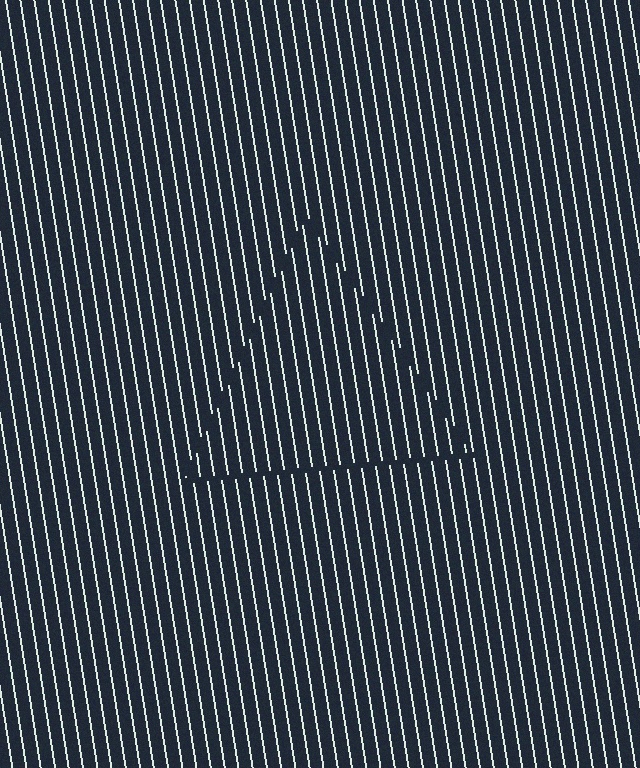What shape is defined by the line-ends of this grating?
An illusory triangle. The interior of the shape contains the same grating, shifted by half a period — the contour is defined by the phase discontinuity where line-ends from the inner and outer gratings abut.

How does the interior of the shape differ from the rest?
The interior of the shape contains the same grating, shifted by half a period — the contour is defined by the phase discontinuity where line-ends from the inner and outer gratings abut.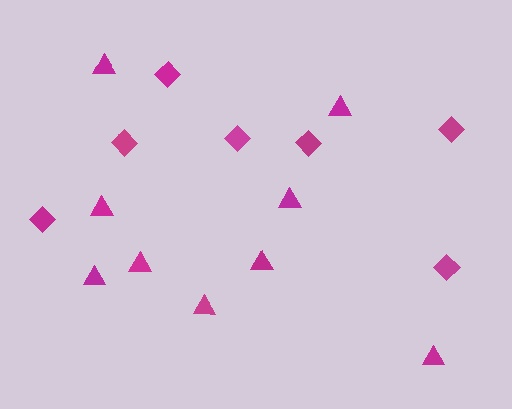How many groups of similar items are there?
There are 2 groups: one group of diamonds (7) and one group of triangles (9).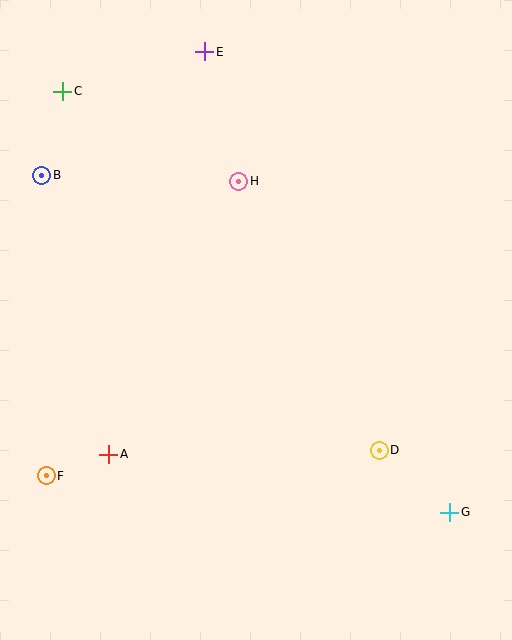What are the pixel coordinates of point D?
Point D is at (379, 450).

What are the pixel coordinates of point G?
Point G is at (450, 512).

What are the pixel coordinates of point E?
Point E is at (205, 52).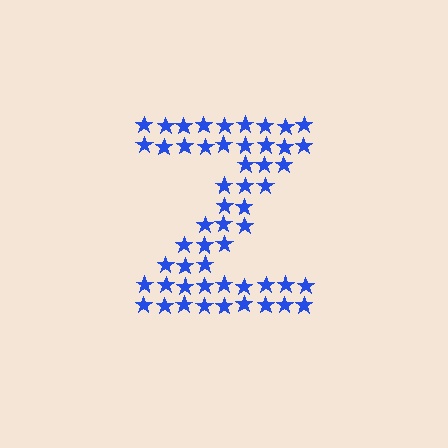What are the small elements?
The small elements are stars.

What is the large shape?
The large shape is the letter Z.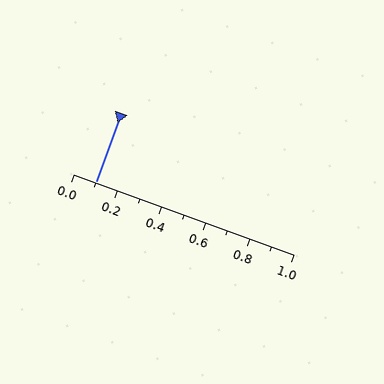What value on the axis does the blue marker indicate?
The marker indicates approximately 0.1.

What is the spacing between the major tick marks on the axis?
The major ticks are spaced 0.2 apart.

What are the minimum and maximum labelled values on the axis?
The axis runs from 0.0 to 1.0.